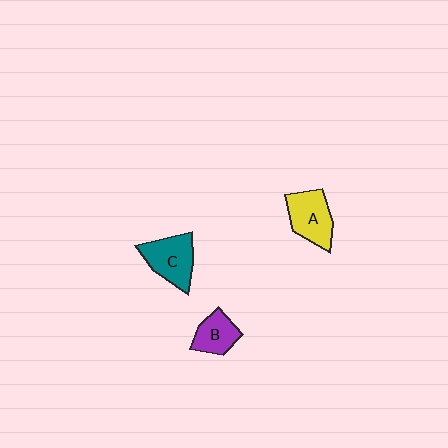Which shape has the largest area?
Shape C (teal).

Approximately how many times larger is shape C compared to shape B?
Approximately 1.4 times.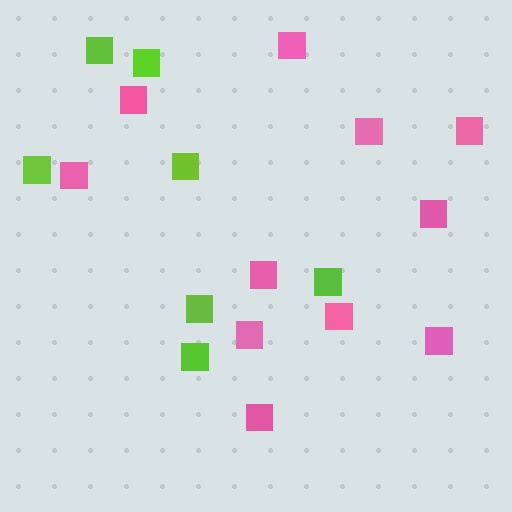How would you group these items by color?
There are 2 groups: one group of pink squares (11) and one group of lime squares (7).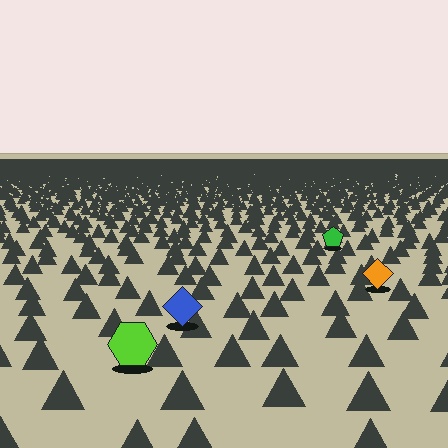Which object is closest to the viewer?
The lime hexagon is closest. The texture marks near it are larger and more spread out.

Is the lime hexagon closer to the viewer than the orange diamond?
Yes. The lime hexagon is closer — you can tell from the texture gradient: the ground texture is coarser near it.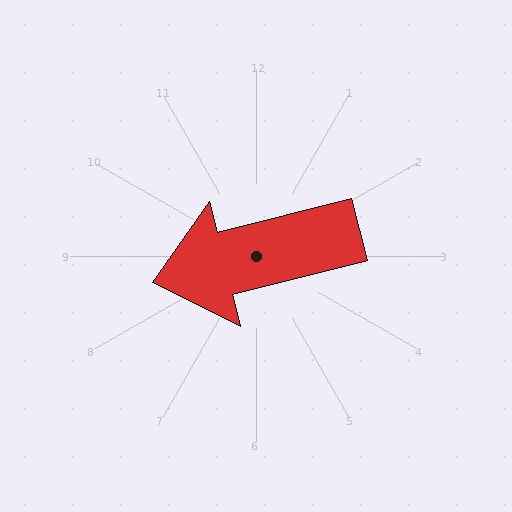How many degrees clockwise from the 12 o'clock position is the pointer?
Approximately 256 degrees.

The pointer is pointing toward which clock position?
Roughly 9 o'clock.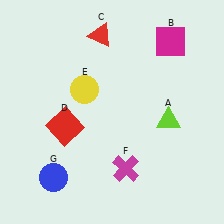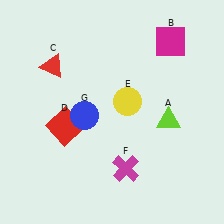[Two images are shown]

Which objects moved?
The objects that moved are: the red triangle (C), the yellow circle (E), the blue circle (G).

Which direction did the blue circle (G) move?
The blue circle (G) moved up.